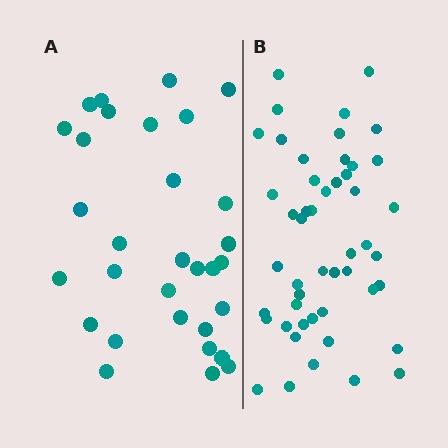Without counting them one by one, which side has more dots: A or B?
Region B (the right region) has more dots.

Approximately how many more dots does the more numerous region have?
Region B has approximately 20 more dots than region A.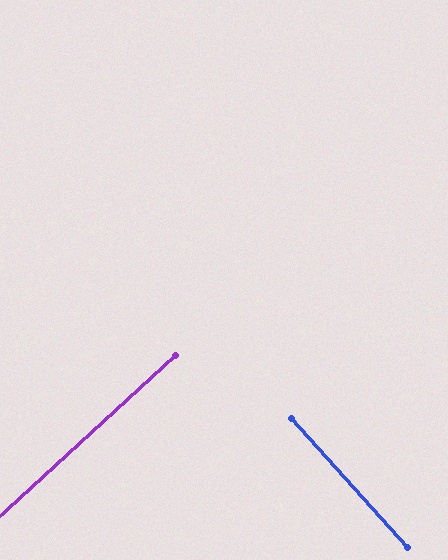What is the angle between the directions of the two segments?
Approximately 90 degrees.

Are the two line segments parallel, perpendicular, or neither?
Perpendicular — they meet at approximately 90°.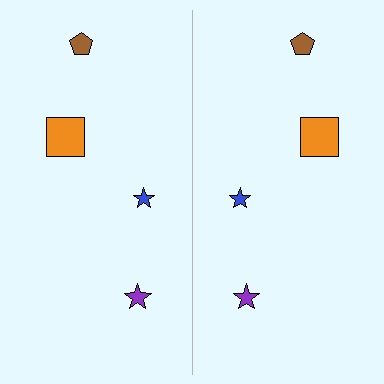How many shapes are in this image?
There are 8 shapes in this image.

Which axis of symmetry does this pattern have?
The pattern has a vertical axis of symmetry running through the center of the image.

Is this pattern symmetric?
Yes, this pattern has bilateral (reflection) symmetry.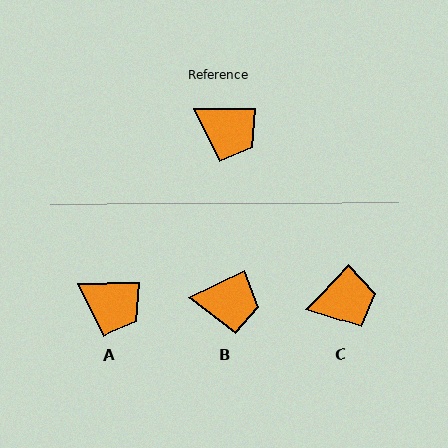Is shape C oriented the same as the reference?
No, it is off by about 46 degrees.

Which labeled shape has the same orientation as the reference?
A.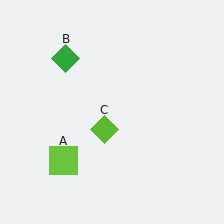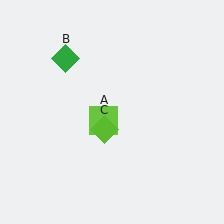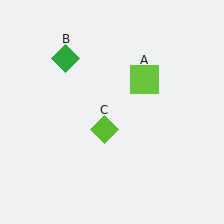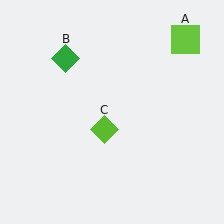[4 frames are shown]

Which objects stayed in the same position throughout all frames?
Green diamond (object B) and lime diamond (object C) remained stationary.